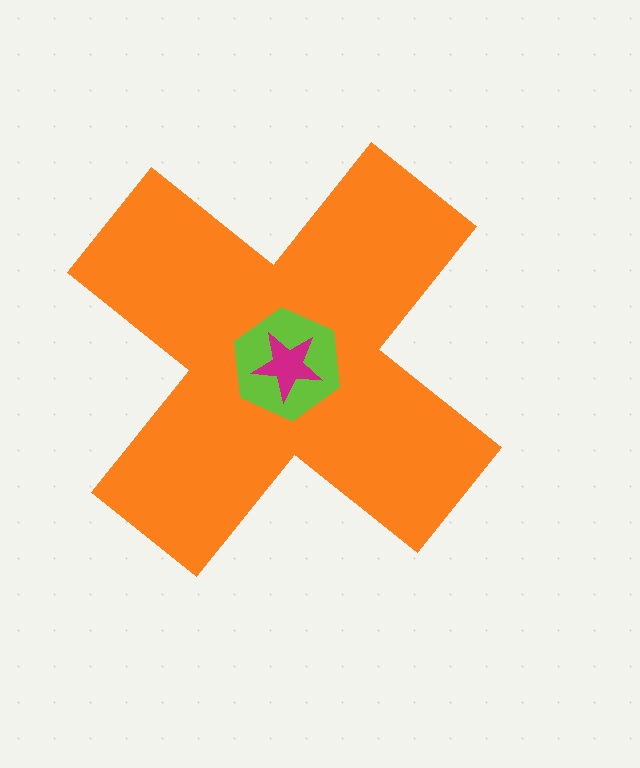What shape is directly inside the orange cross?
The lime hexagon.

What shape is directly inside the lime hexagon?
The magenta star.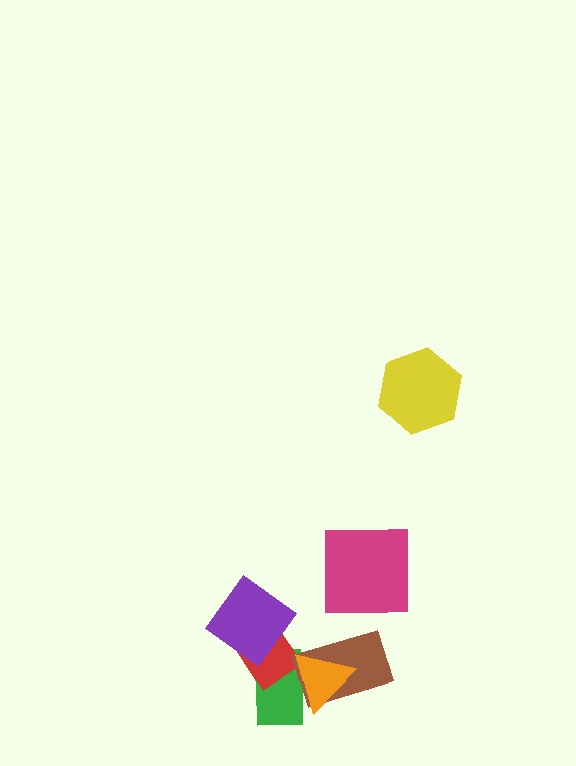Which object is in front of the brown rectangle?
The orange triangle is in front of the brown rectangle.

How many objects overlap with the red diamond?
3 objects overlap with the red diamond.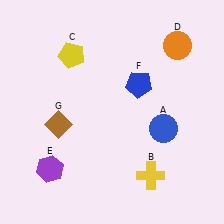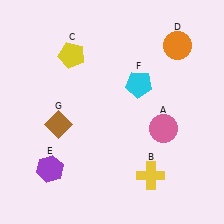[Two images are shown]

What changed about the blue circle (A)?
In Image 1, A is blue. In Image 2, it changed to pink.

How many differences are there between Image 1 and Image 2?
There are 2 differences between the two images.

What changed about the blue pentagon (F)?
In Image 1, F is blue. In Image 2, it changed to cyan.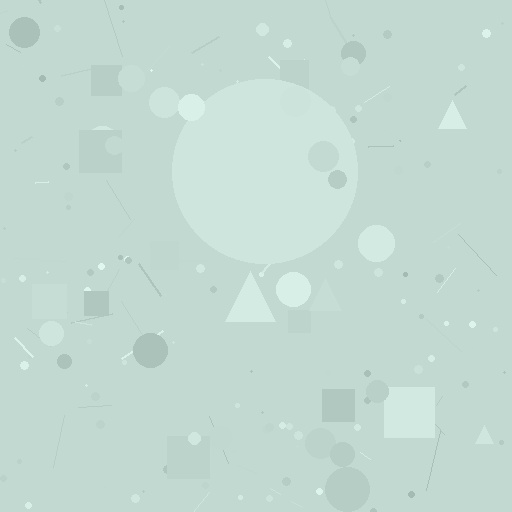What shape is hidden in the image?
A circle is hidden in the image.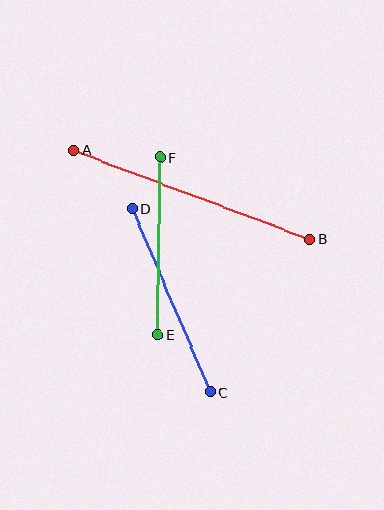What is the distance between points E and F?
The distance is approximately 178 pixels.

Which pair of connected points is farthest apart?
Points A and B are farthest apart.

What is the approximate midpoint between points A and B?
The midpoint is at approximately (192, 195) pixels.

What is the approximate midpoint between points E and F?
The midpoint is at approximately (159, 246) pixels.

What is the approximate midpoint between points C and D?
The midpoint is at approximately (171, 300) pixels.